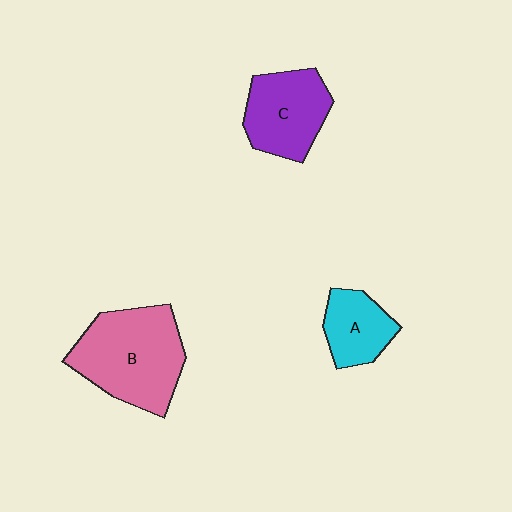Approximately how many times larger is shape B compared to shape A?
Approximately 2.1 times.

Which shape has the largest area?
Shape B (pink).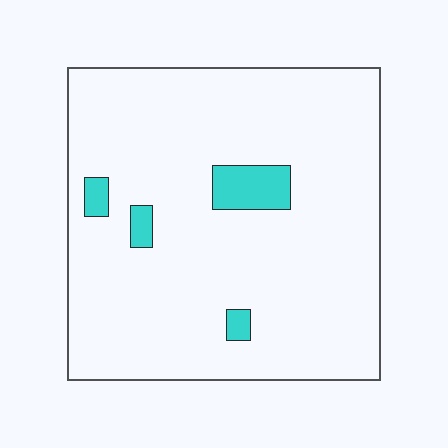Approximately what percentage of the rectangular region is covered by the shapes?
Approximately 5%.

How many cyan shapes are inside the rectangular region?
4.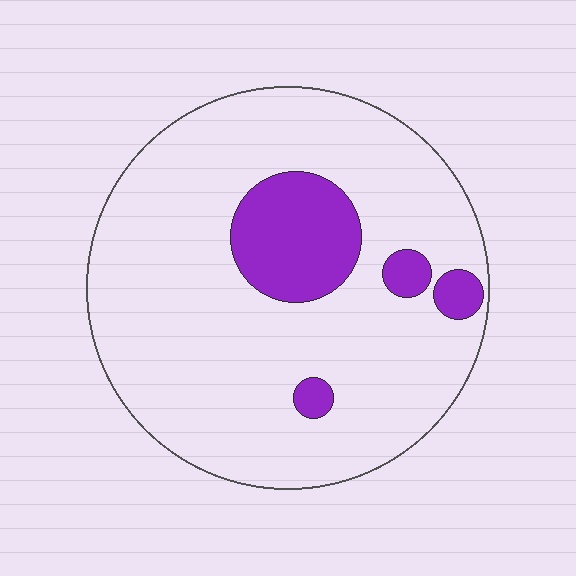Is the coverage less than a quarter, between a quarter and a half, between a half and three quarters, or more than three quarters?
Less than a quarter.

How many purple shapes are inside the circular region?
4.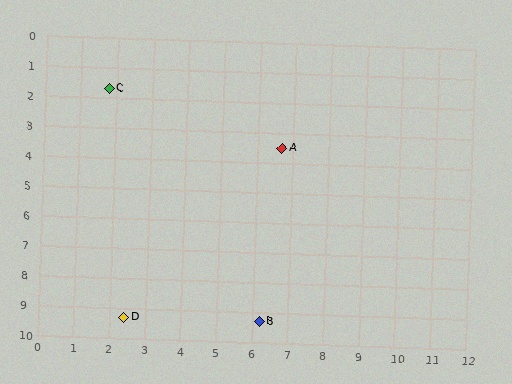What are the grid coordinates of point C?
Point C is at approximately (1.8, 1.7).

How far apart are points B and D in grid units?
Points B and D are about 3.8 grid units apart.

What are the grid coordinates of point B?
Point B is at approximately (6.2, 9.3).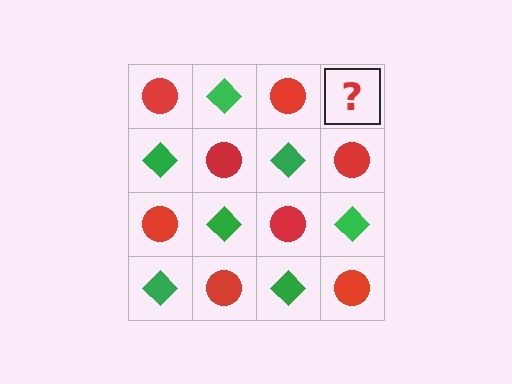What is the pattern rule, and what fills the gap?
The rule is that it alternates red circle and green diamond in a checkerboard pattern. The gap should be filled with a green diamond.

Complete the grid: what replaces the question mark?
The question mark should be replaced with a green diamond.